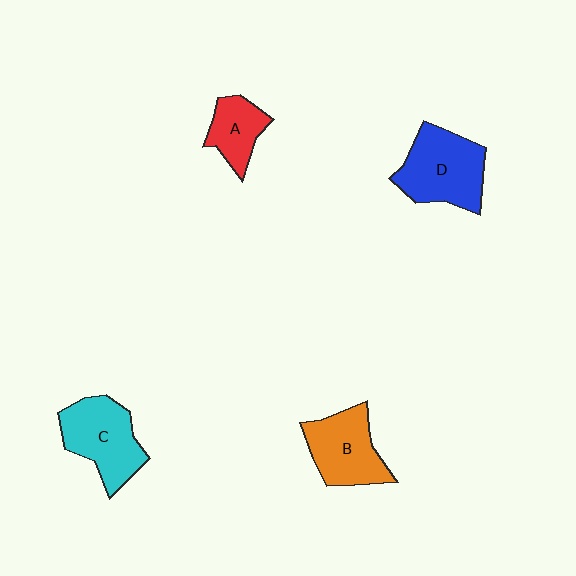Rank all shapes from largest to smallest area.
From largest to smallest: D (blue), C (cyan), B (orange), A (red).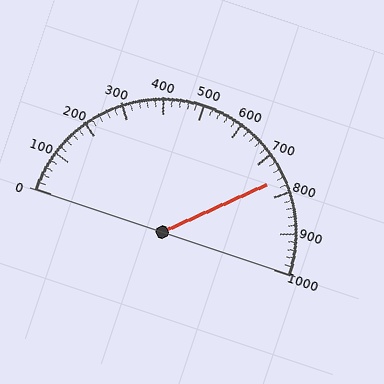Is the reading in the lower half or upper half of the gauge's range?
The reading is in the upper half of the range (0 to 1000).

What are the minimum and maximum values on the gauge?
The gauge ranges from 0 to 1000.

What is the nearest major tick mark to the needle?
The nearest major tick mark is 800.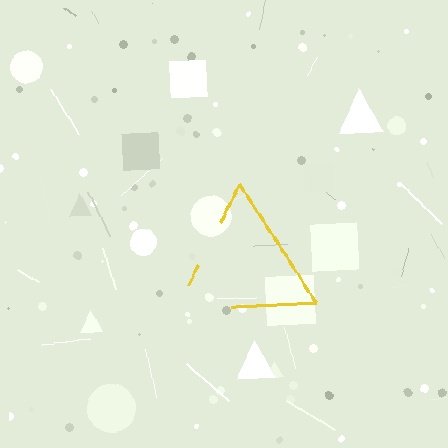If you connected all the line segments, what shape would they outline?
They would outline a triangle.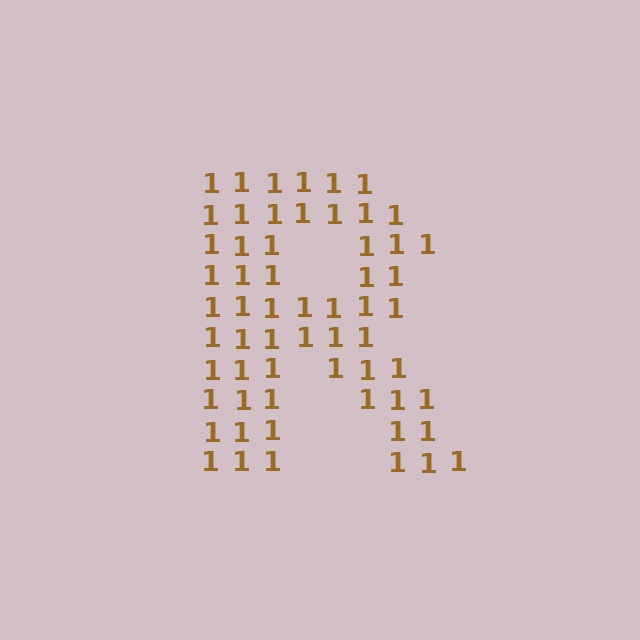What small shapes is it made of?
It is made of small digit 1's.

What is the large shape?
The large shape is the letter R.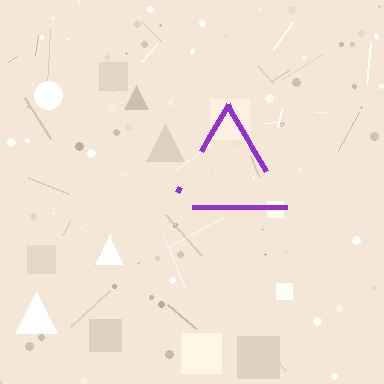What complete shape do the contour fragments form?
The contour fragments form a triangle.